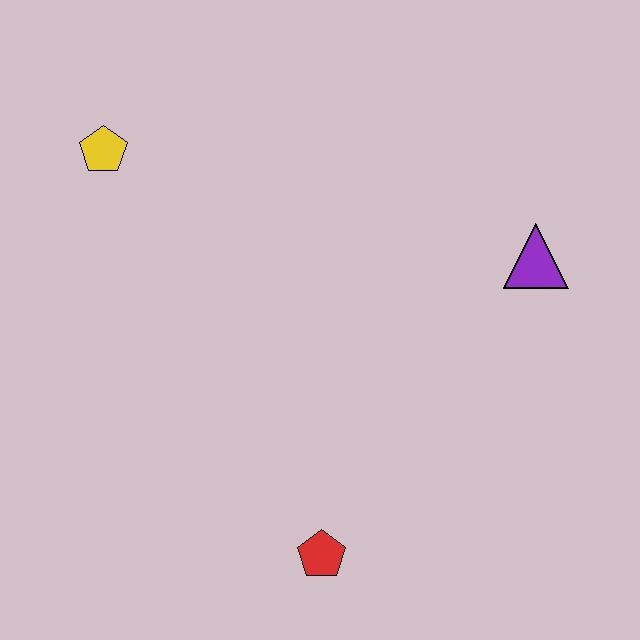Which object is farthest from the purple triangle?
The yellow pentagon is farthest from the purple triangle.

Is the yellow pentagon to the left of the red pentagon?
Yes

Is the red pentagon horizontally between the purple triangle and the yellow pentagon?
Yes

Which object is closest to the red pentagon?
The purple triangle is closest to the red pentagon.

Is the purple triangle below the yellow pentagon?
Yes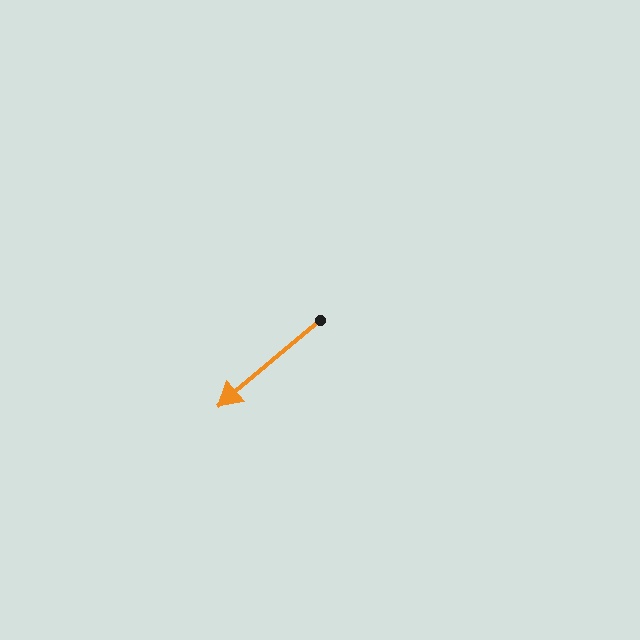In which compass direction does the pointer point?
Southwest.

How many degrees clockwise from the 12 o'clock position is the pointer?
Approximately 230 degrees.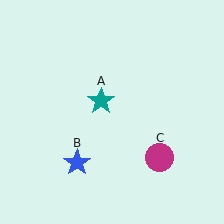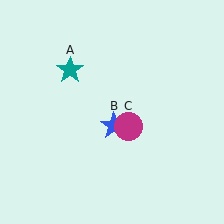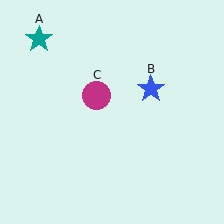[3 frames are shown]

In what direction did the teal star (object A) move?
The teal star (object A) moved up and to the left.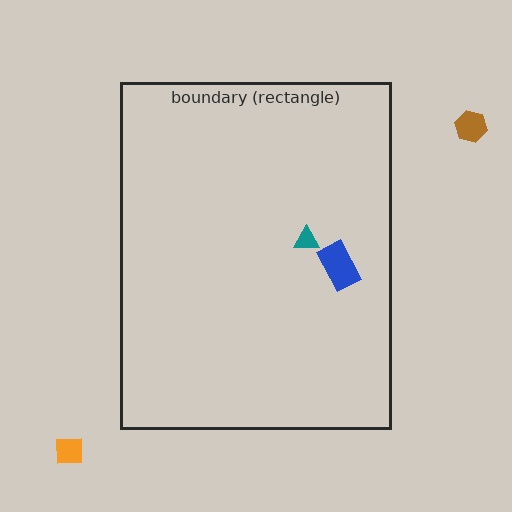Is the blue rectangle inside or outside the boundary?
Inside.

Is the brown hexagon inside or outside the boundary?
Outside.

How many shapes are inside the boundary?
2 inside, 2 outside.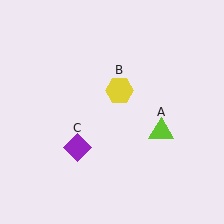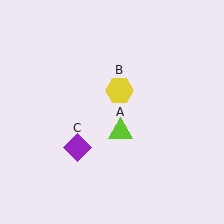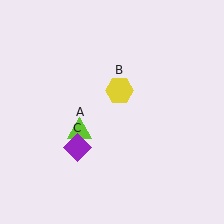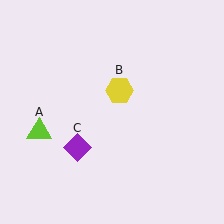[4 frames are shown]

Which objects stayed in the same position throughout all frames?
Yellow hexagon (object B) and purple diamond (object C) remained stationary.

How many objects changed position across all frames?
1 object changed position: lime triangle (object A).